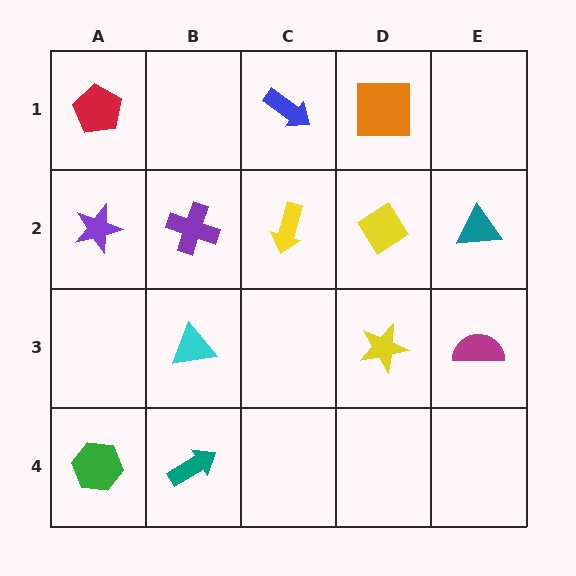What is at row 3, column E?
A magenta semicircle.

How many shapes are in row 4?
2 shapes.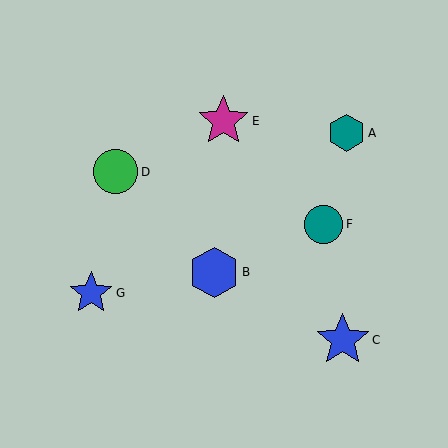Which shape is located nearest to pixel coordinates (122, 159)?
The green circle (labeled D) at (116, 172) is nearest to that location.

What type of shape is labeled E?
Shape E is a magenta star.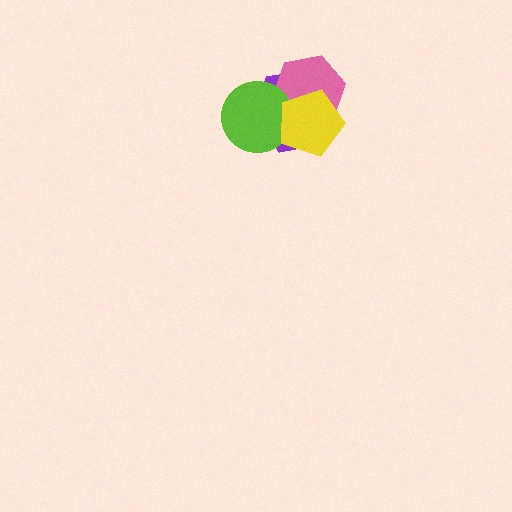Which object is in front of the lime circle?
The yellow pentagon is in front of the lime circle.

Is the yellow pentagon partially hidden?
No, no other shape covers it.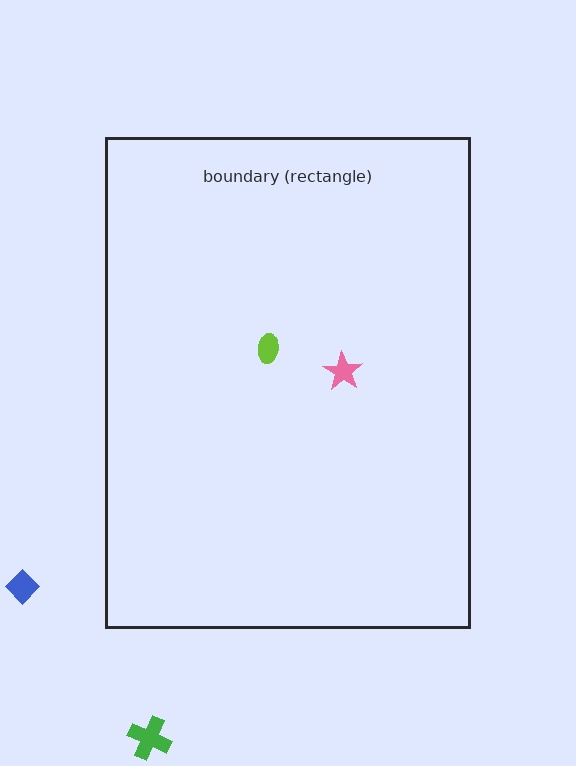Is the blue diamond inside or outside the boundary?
Outside.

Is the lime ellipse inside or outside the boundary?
Inside.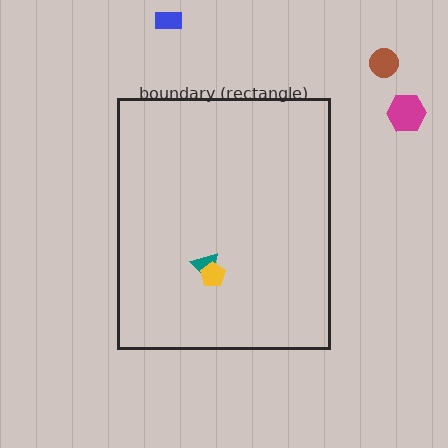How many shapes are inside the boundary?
2 inside, 3 outside.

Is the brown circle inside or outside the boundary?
Outside.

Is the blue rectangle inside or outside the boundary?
Outside.